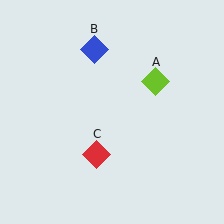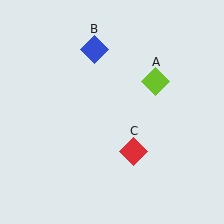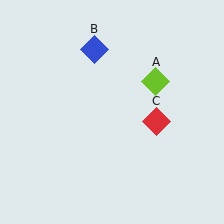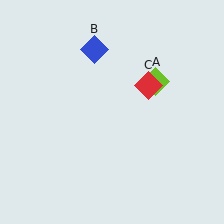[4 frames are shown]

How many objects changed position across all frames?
1 object changed position: red diamond (object C).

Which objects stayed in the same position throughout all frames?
Lime diamond (object A) and blue diamond (object B) remained stationary.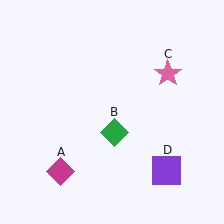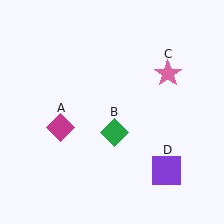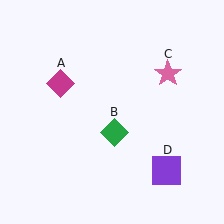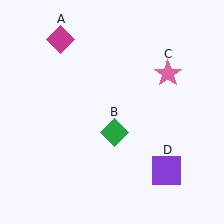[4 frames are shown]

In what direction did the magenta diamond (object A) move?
The magenta diamond (object A) moved up.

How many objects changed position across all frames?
1 object changed position: magenta diamond (object A).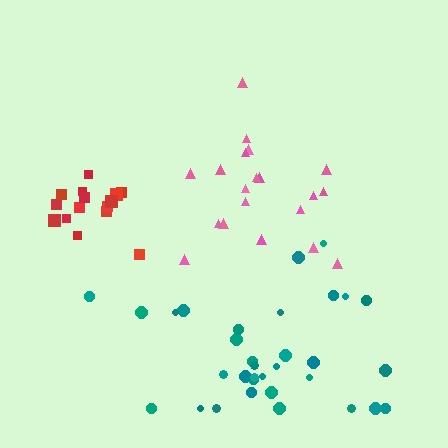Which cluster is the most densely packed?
Red.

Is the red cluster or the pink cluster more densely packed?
Red.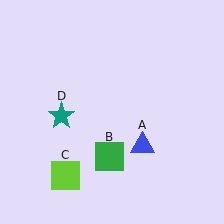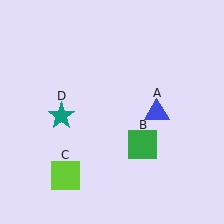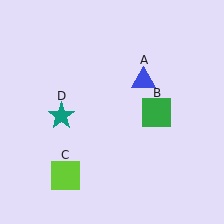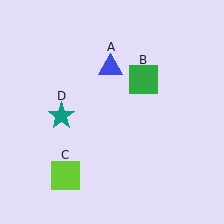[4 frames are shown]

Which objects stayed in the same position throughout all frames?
Lime square (object C) and teal star (object D) remained stationary.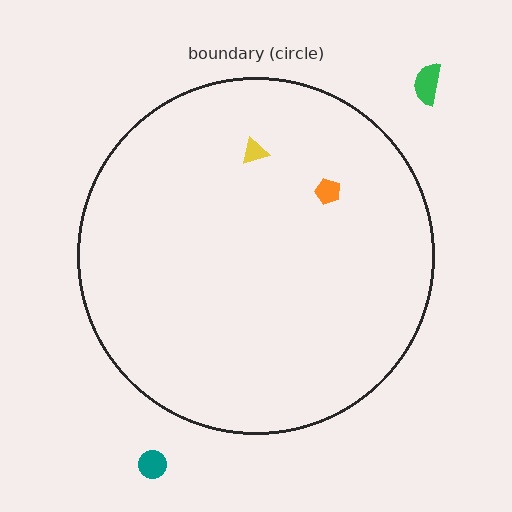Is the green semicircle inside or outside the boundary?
Outside.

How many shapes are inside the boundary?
2 inside, 2 outside.